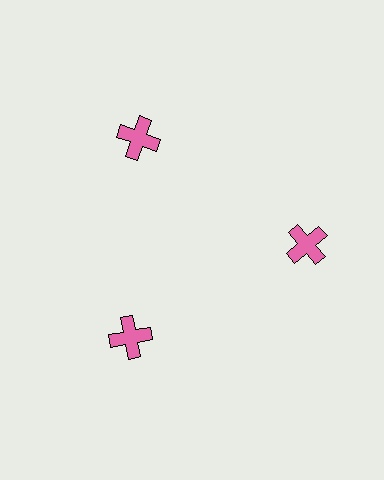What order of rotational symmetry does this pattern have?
This pattern has 3-fold rotational symmetry.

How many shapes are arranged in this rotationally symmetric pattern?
There are 3 shapes, arranged in 3 groups of 1.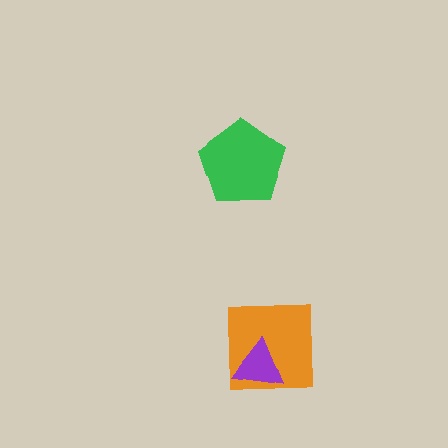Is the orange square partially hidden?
Yes, it is partially covered by another shape.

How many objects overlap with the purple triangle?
1 object overlaps with the purple triangle.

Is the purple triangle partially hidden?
No, no other shape covers it.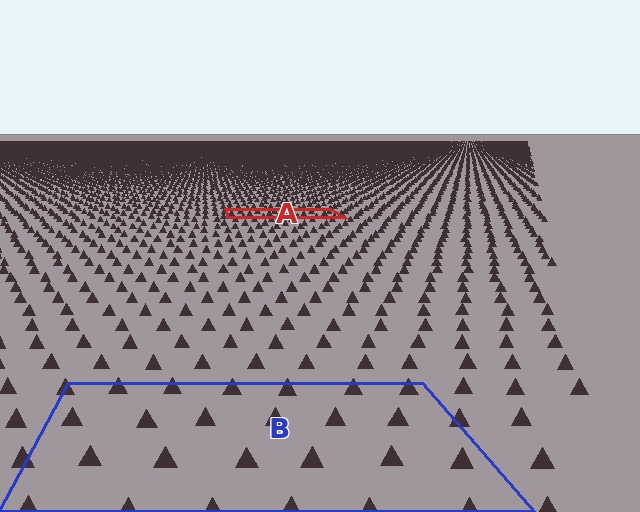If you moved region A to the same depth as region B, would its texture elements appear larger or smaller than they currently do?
They would appear larger. At a closer depth, the same texture elements are projected at a bigger on-screen size.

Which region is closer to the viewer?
Region B is closer. The texture elements there are larger and more spread out.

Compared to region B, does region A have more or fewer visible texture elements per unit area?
Region A has more texture elements per unit area — they are packed more densely because it is farther away.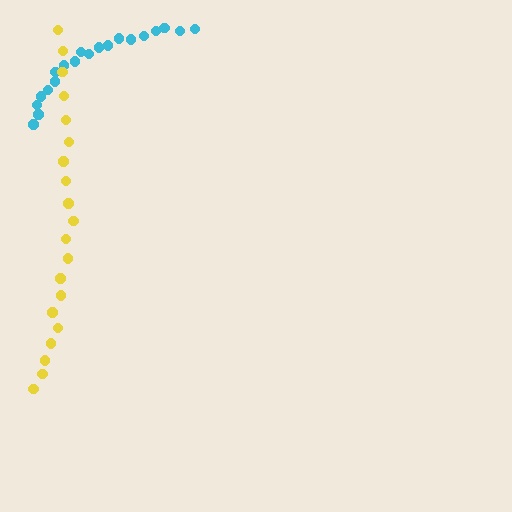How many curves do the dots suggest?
There are 2 distinct paths.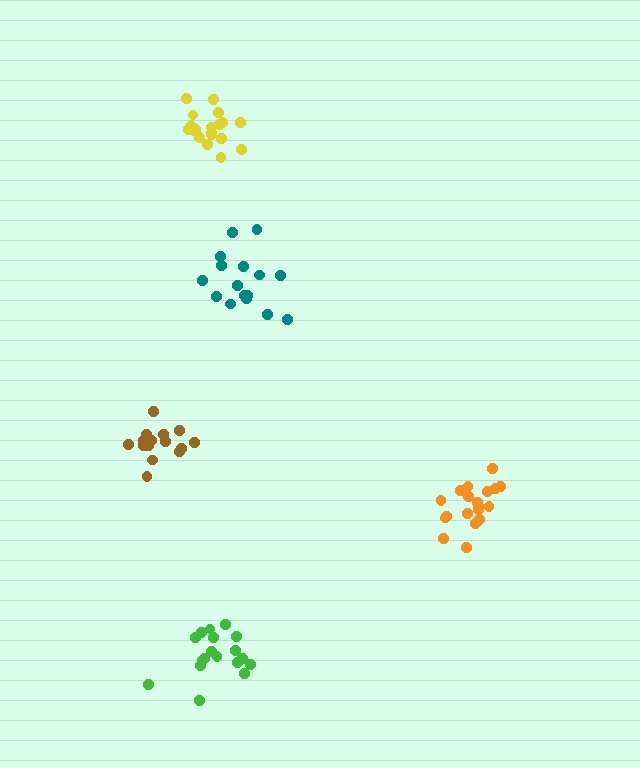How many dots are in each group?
Group 1: 16 dots, Group 2: 15 dots, Group 3: 18 dots, Group 4: 19 dots, Group 5: 19 dots (87 total).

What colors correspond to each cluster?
The clusters are colored: teal, brown, green, yellow, orange.